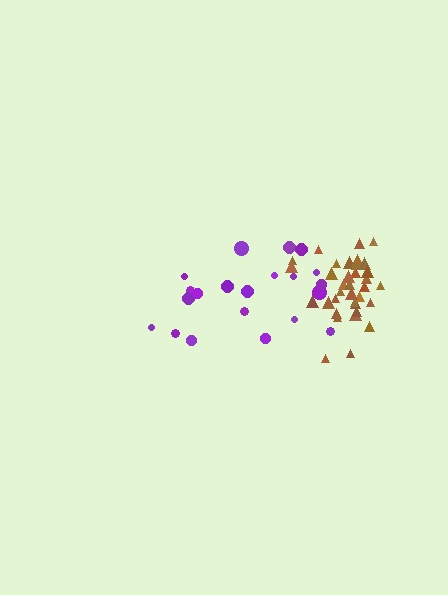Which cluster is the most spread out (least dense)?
Purple.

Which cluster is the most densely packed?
Brown.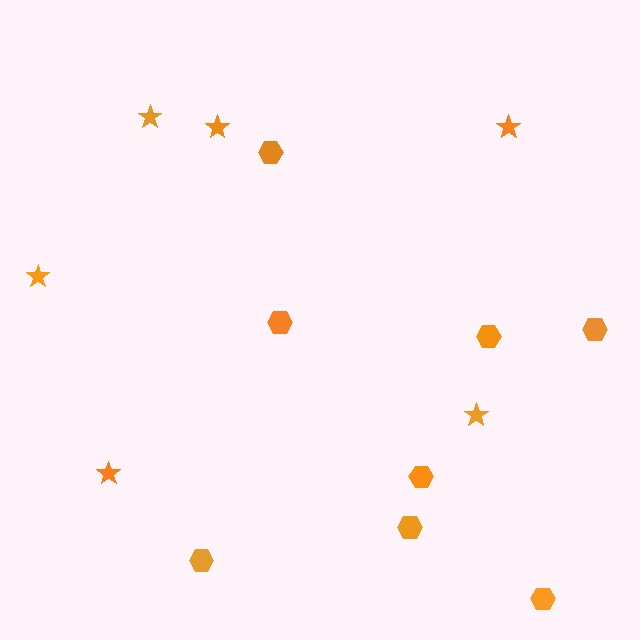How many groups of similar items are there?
There are 2 groups: one group of hexagons (8) and one group of stars (6).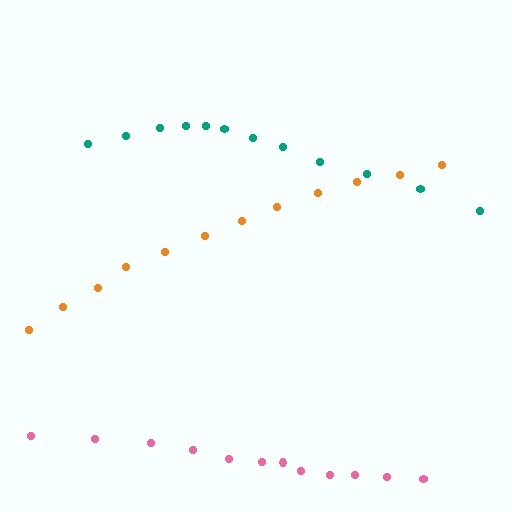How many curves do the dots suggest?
There are 3 distinct paths.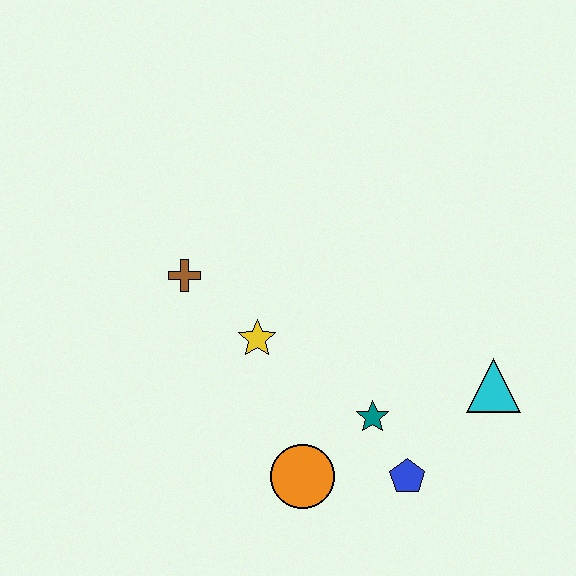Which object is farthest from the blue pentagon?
The brown cross is farthest from the blue pentagon.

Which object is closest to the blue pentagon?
The teal star is closest to the blue pentagon.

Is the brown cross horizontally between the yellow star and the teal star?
No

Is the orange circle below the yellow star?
Yes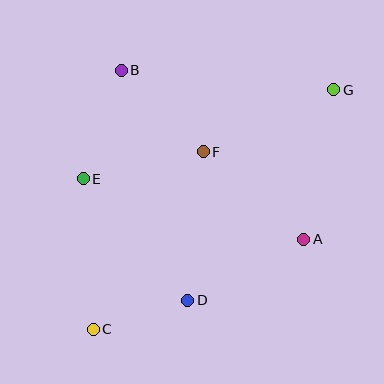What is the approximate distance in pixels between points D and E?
The distance between D and E is approximately 160 pixels.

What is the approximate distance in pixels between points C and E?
The distance between C and E is approximately 151 pixels.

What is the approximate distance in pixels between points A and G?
The distance between A and G is approximately 152 pixels.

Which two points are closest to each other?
Points C and D are closest to each other.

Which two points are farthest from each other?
Points C and G are farthest from each other.